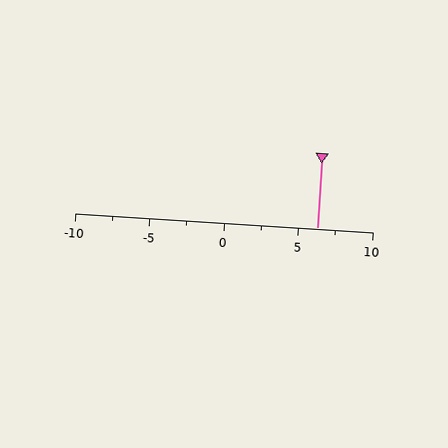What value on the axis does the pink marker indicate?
The marker indicates approximately 6.2.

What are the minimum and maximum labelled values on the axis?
The axis runs from -10 to 10.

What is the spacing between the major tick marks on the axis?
The major ticks are spaced 5 apart.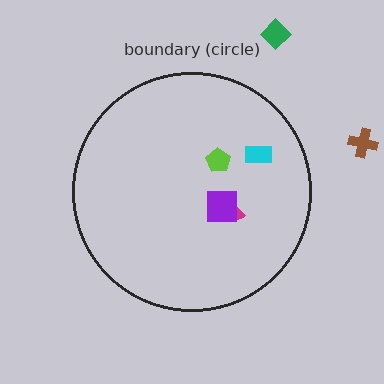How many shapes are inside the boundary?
4 inside, 2 outside.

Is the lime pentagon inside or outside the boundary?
Inside.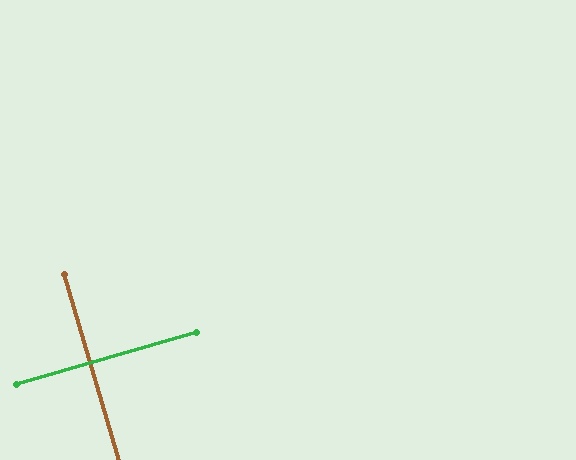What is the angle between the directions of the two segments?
Approximately 90 degrees.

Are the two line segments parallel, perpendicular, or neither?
Perpendicular — they meet at approximately 90°.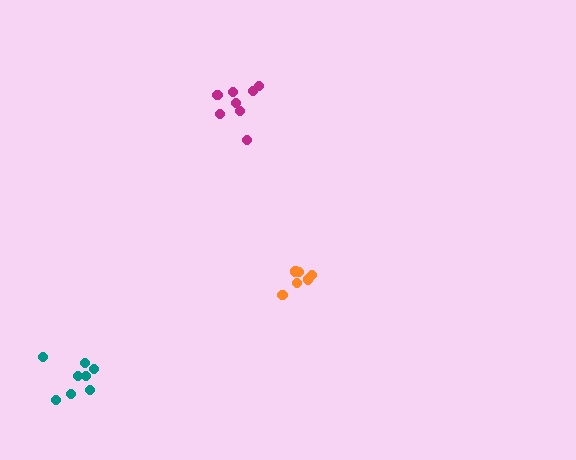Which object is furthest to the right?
The orange cluster is rightmost.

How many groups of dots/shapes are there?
There are 3 groups.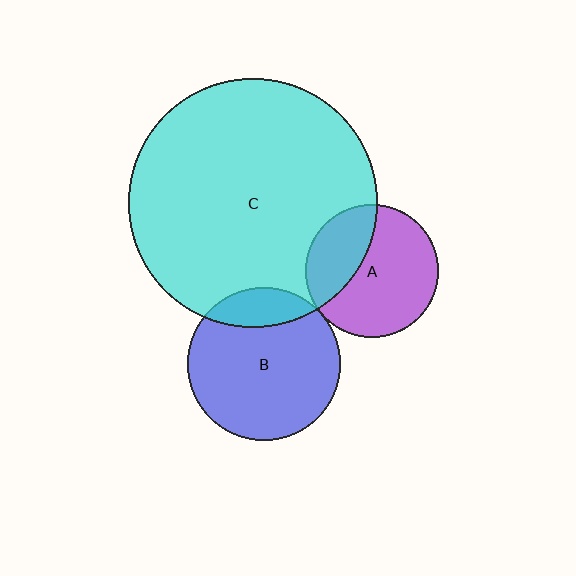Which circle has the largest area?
Circle C (cyan).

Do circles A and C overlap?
Yes.